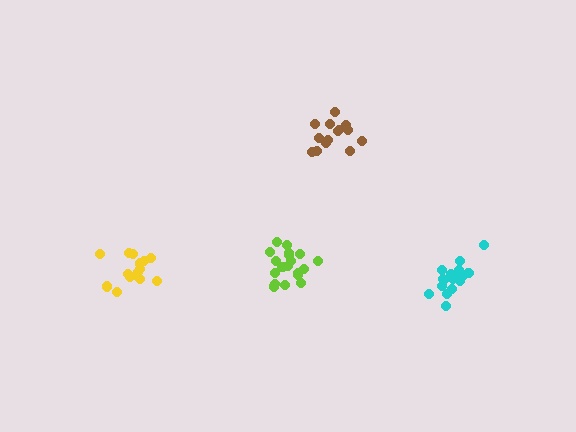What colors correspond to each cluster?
The clusters are colored: cyan, yellow, brown, lime.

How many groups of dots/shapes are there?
There are 4 groups.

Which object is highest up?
The brown cluster is topmost.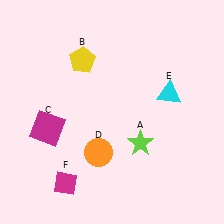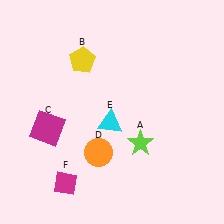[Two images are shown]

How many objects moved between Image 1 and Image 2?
1 object moved between the two images.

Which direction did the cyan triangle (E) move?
The cyan triangle (E) moved left.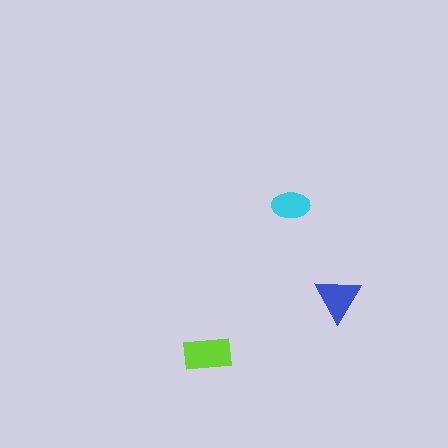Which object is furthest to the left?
The lime rectangle is leftmost.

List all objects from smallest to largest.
The cyan ellipse, the blue triangle, the lime rectangle.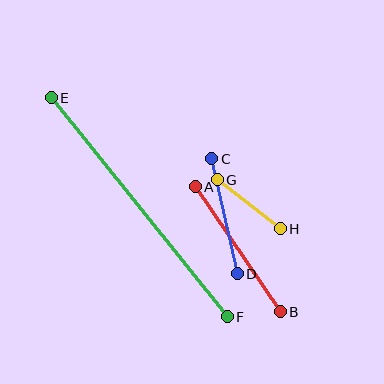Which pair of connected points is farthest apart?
Points E and F are farthest apart.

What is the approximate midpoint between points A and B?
The midpoint is at approximately (238, 249) pixels.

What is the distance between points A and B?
The distance is approximately 151 pixels.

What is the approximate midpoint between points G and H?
The midpoint is at approximately (249, 204) pixels.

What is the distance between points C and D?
The distance is approximately 118 pixels.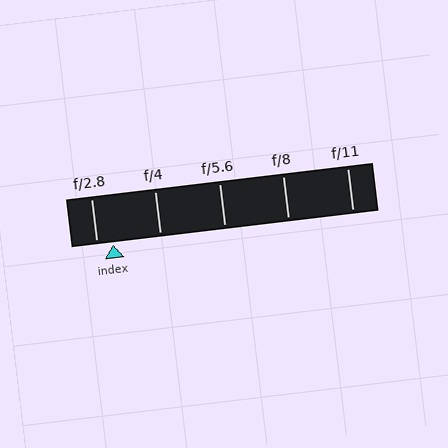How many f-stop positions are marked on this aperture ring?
There are 5 f-stop positions marked.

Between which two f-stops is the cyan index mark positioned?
The index mark is between f/2.8 and f/4.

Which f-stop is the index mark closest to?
The index mark is closest to f/2.8.